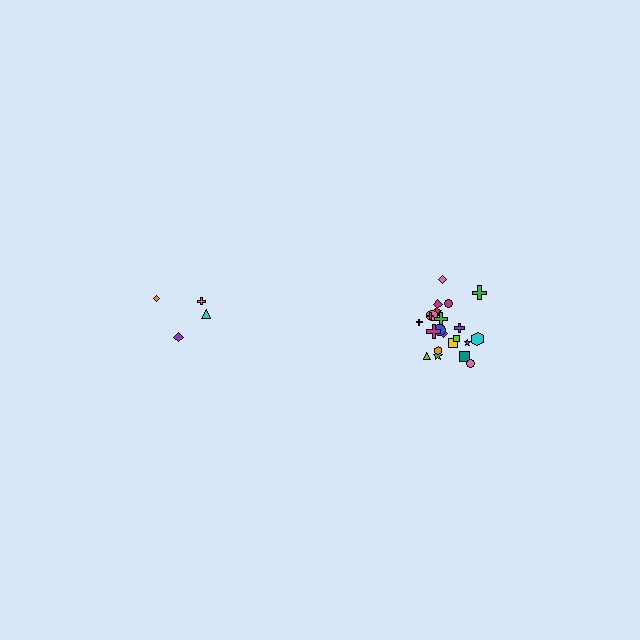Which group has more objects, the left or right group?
The right group.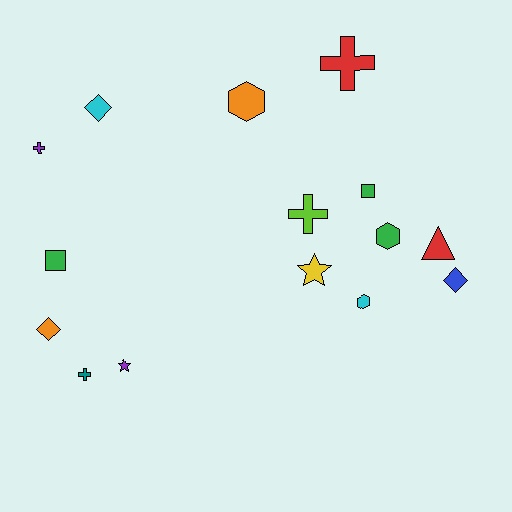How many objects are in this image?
There are 15 objects.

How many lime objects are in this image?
There is 1 lime object.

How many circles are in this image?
There are no circles.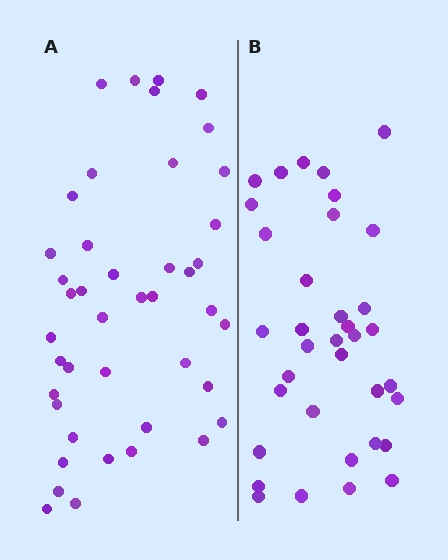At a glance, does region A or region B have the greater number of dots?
Region A (the left region) has more dots.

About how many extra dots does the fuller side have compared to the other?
Region A has roughly 8 or so more dots than region B.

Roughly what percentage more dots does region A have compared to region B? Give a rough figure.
About 20% more.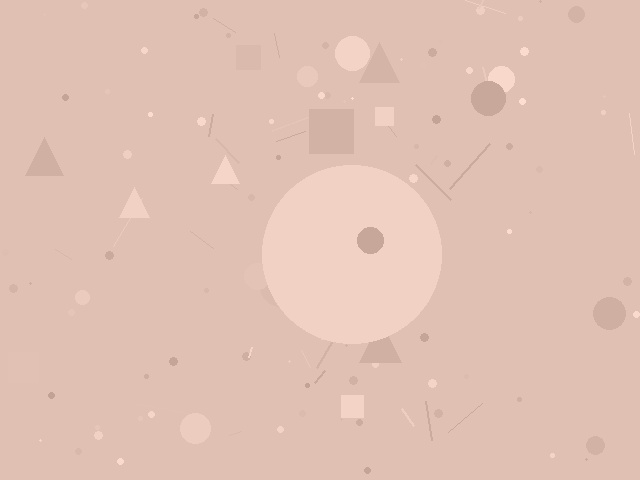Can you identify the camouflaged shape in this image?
The camouflaged shape is a circle.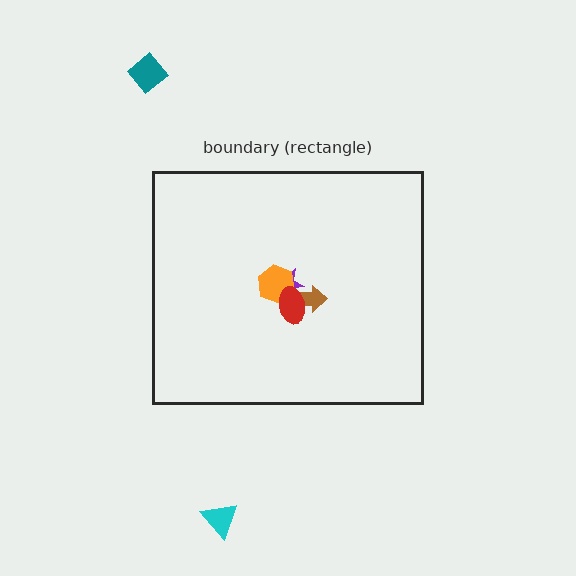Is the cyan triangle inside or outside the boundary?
Outside.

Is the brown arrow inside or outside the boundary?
Inside.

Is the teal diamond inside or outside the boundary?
Outside.